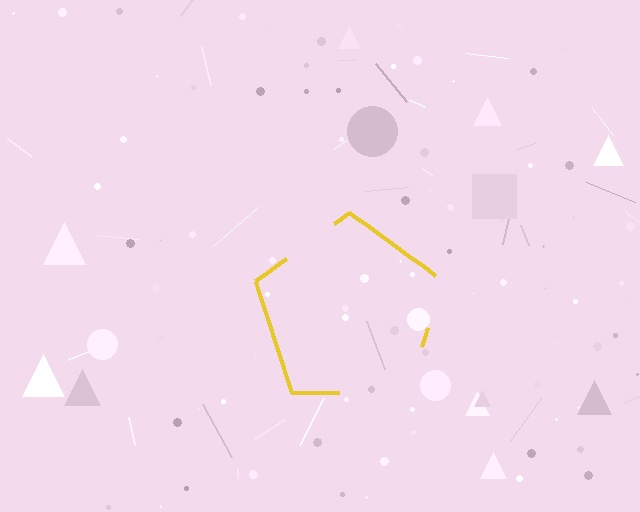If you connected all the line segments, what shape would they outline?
They would outline a pentagon.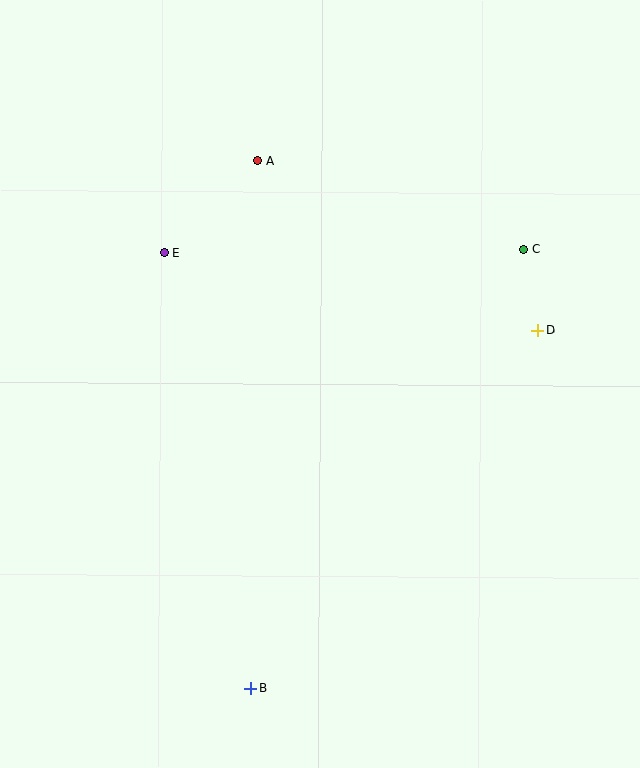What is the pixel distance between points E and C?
The distance between E and C is 360 pixels.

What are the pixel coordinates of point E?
Point E is at (164, 253).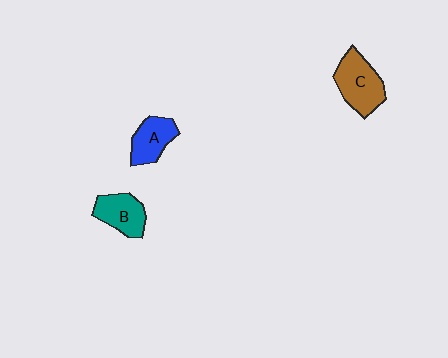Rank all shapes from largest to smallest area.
From largest to smallest: C (brown), B (teal), A (blue).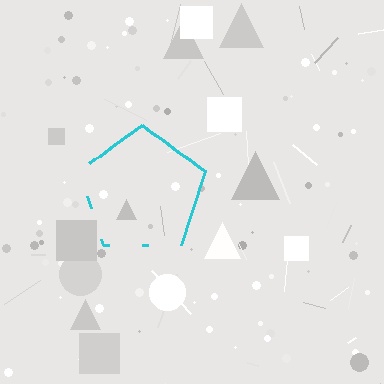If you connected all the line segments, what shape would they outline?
They would outline a pentagon.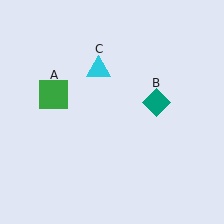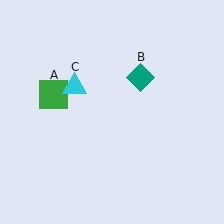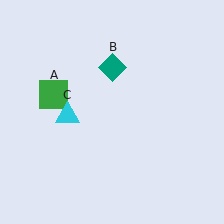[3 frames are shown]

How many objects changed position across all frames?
2 objects changed position: teal diamond (object B), cyan triangle (object C).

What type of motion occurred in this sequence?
The teal diamond (object B), cyan triangle (object C) rotated counterclockwise around the center of the scene.